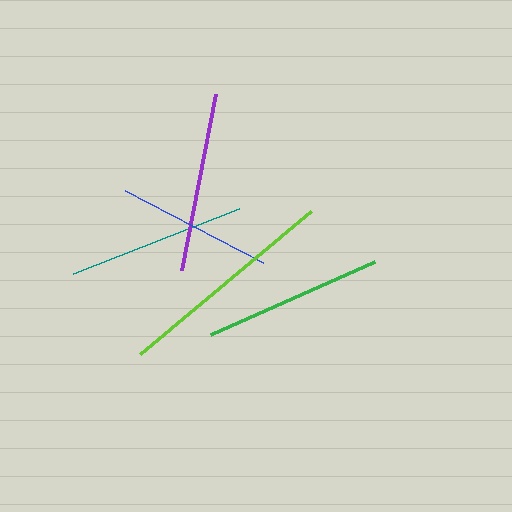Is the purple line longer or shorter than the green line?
The purple line is longer than the green line.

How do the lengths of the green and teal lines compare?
The green and teal lines are approximately the same length.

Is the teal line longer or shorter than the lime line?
The lime line is longer than the teal line.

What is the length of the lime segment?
The lime segment is approximately 222 pixels long.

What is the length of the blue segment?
The blue segment is approximately 156 pixels long.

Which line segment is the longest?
The lime line is the longest at approximately 222 pixels.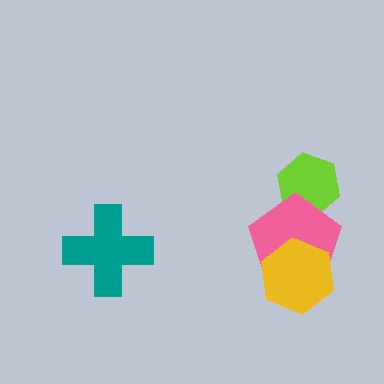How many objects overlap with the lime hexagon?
1 object overlaps with the lime hexagon.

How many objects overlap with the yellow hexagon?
1 object overlaps with the yellow hexagon.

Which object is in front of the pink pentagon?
The yellow hexagon is in front of the pink pentagon.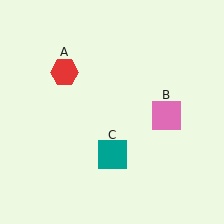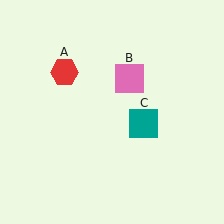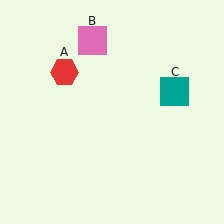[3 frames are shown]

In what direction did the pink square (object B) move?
The pink square (object B) moved up and to the left.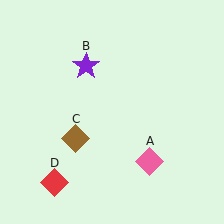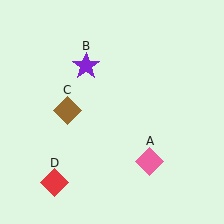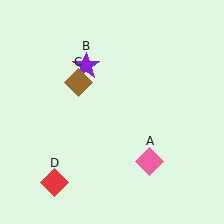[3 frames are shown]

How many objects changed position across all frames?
1 object changed position: brown diamond (object C).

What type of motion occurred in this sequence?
The brown diamond (object C) rotated clockwise around the center of the scene.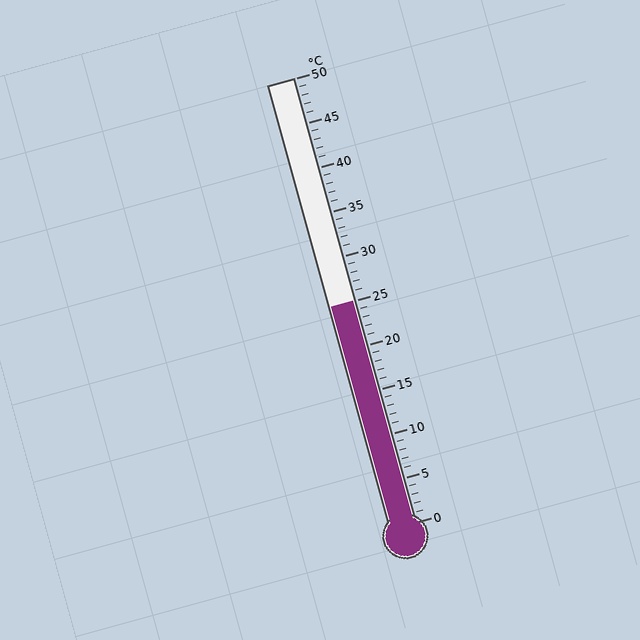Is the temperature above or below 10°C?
The temperature is above 10°C.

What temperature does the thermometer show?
The thermometer shows approximately 25°C.